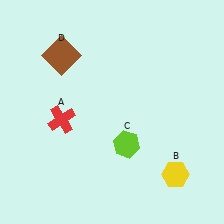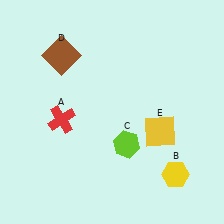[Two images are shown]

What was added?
A yellow square (E) was added in Image 2.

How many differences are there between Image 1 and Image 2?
There is 1 difference between the two images.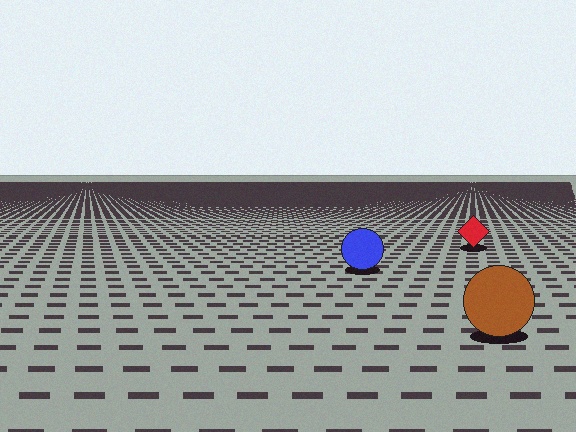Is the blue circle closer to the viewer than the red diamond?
Yes. The blue circle is closer — you can tell from the texture gradient: the ground texture is coarser near it.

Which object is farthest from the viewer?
The red diamond is farthest from the viewer. It appears smaller and the ground texture around it is denser.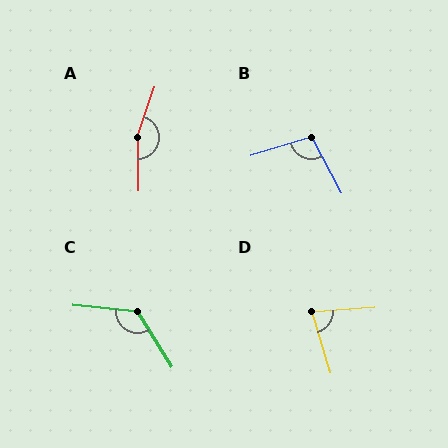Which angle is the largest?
A, at approximately 161 degrees.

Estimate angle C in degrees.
Approximately 128 degrees.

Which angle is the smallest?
D, at approximately 77 degrees.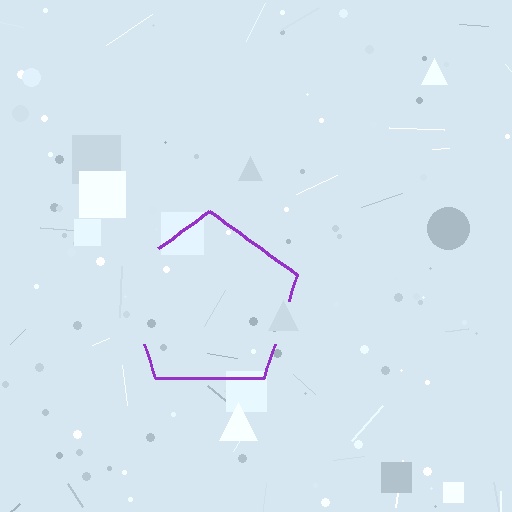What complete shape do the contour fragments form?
The contour fragments form a pentagon.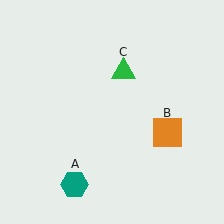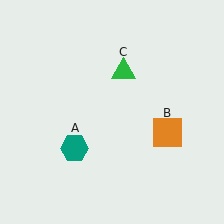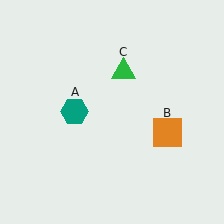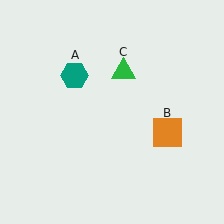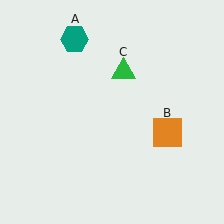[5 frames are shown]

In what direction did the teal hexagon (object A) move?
The teal hexagon (object A) moved up.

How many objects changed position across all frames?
1 object changed position: teal hexagon (object A).